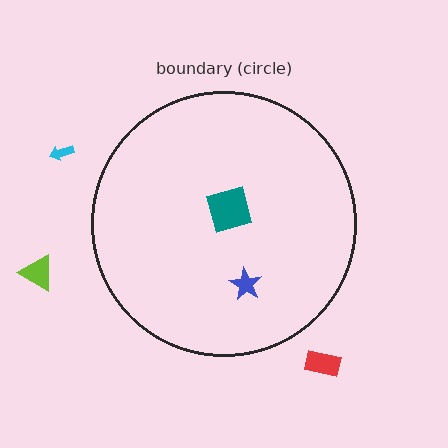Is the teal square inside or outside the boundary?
Inside.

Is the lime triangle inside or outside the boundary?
Outside.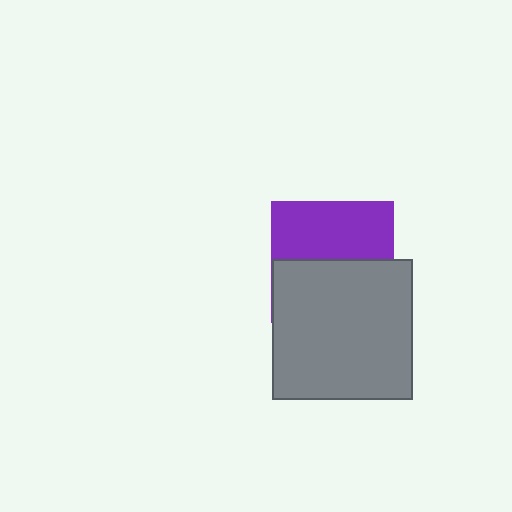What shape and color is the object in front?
The object in front is a gray square.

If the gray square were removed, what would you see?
You would see the complete purple square.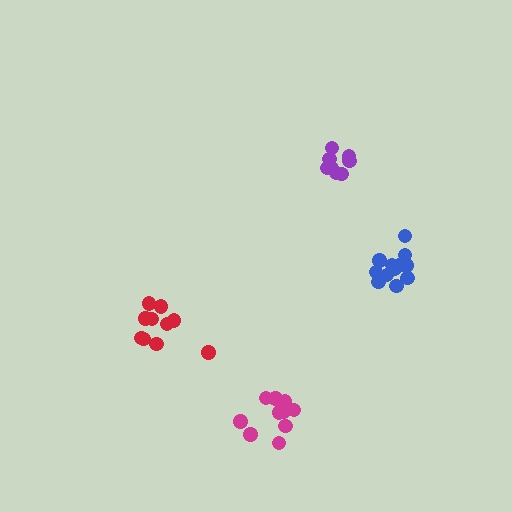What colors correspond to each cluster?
The clusters are colored: blue, magenta, red, purple.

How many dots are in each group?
Group 1: 12 dots, Group 2: 10 dots, Group 3: 11 dots, Group 4: 8 dots (41 total).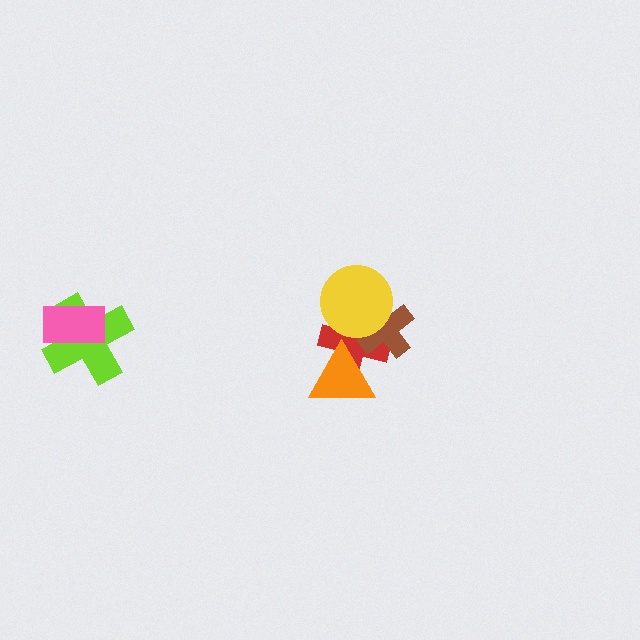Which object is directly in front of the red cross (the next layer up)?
The brown cross is directly in front of the red cross.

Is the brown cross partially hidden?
Yes, it is partially covered by another shape.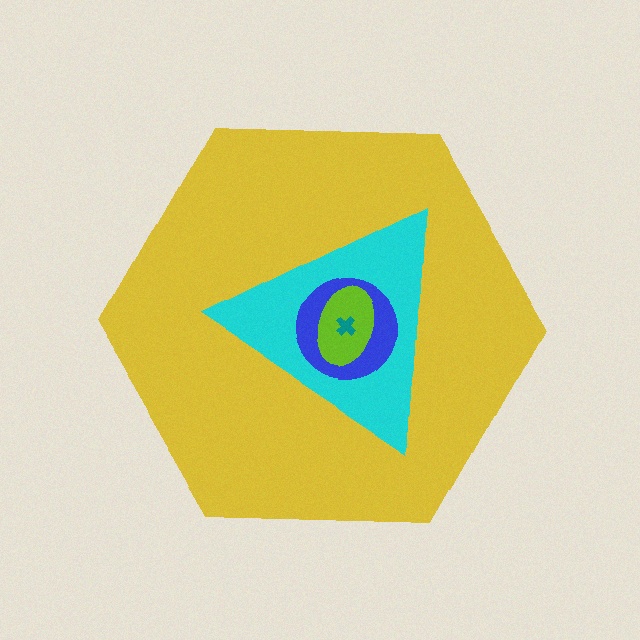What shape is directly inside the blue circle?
The lime ellipse.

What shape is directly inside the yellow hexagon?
The cyan triangle.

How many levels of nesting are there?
5.